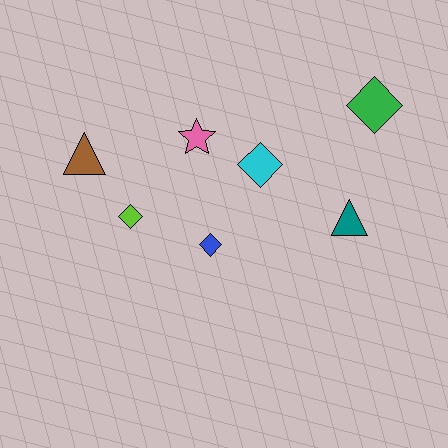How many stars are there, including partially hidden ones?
There is 1 star.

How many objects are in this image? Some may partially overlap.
There are 7 objects.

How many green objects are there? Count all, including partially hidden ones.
There is 1 green object.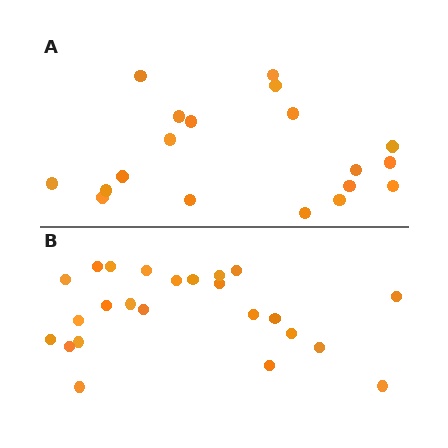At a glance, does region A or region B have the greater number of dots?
Region B (the bottom region) has more dots.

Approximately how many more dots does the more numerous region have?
Region B has about 5 more dots than region A.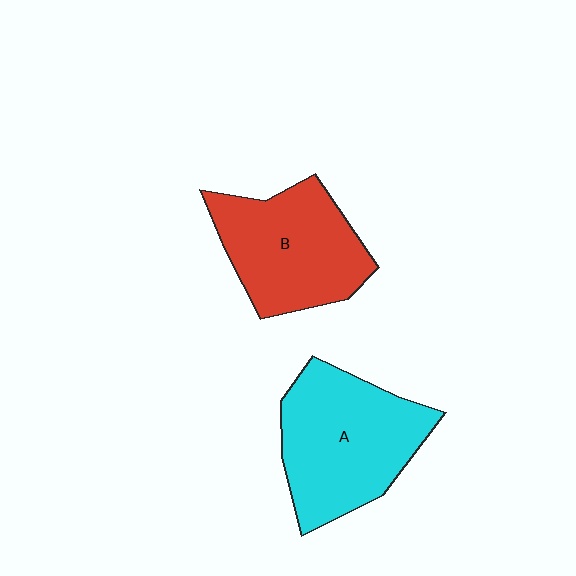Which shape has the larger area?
Shape A (cyan).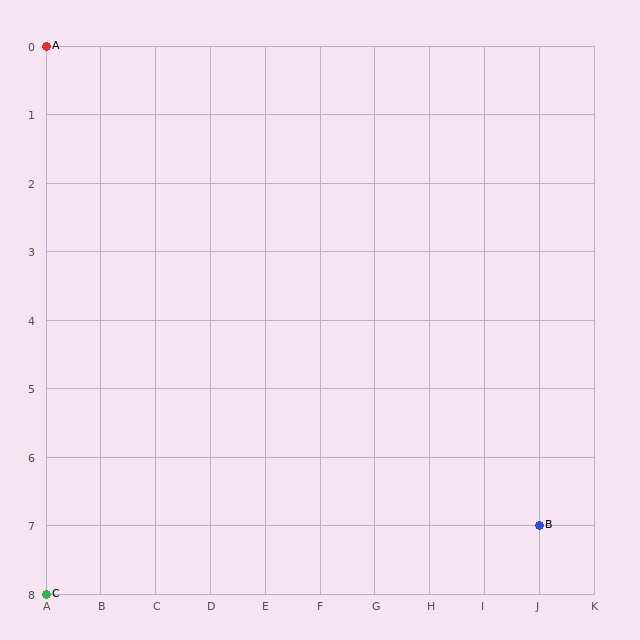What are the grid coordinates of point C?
Point C is at grid coordinates (A, 8).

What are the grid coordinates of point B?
Point B is at grid coordinates (J, 7).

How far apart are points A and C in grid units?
Points A and C are 8 rows apart.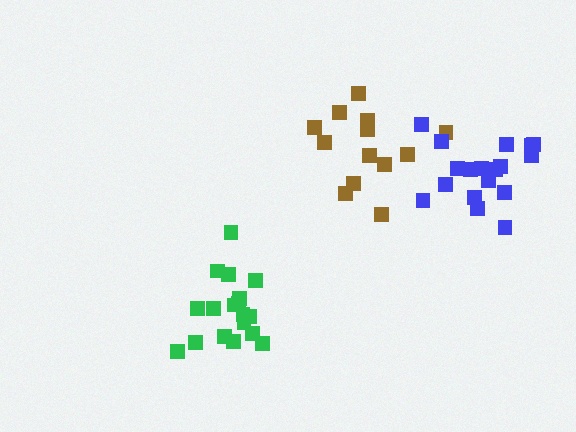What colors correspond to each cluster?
The clusters are colored: brown, blue, green.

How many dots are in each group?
Group 1: 13 dots, Group 2: 18 dots, Group 3: 18 dots (49 total).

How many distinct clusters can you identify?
There are 3 distinct clusters.